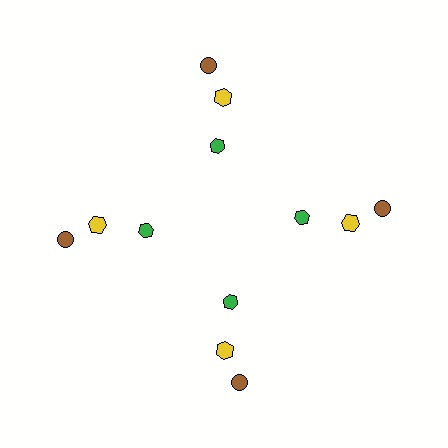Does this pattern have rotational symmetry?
Yes, this pattern has 4-fold rotational symmetry. It looks the same after rotating 90 degrees around the center.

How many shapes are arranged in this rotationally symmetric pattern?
There are 12 shapes, arranged in 4 groups of 3.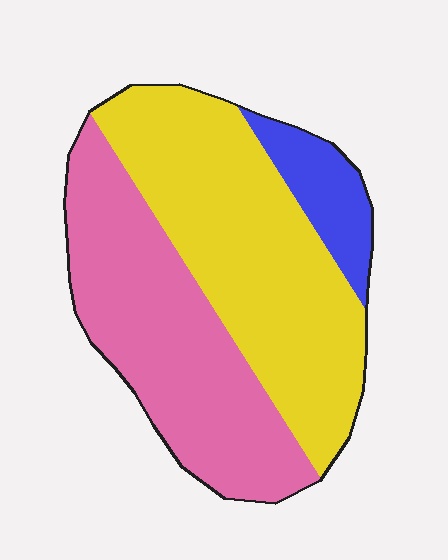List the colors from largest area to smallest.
From largest to smallest: yellow, pink, blue.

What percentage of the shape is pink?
Pink takes up about two fifths (2/5) of the shape.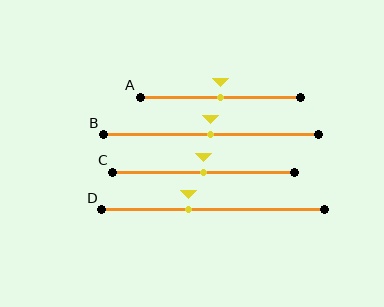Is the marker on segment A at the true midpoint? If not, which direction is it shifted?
Yes, the marker on segment A is at the true midpoint.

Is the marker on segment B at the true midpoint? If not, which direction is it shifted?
Yes, the marker on segment B is at the true midpoint.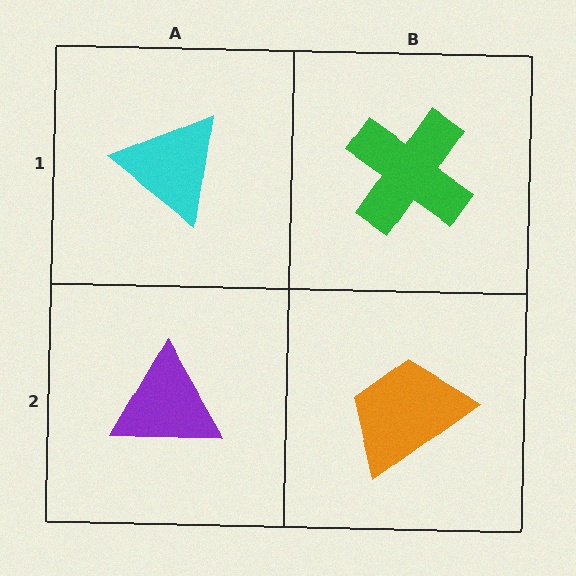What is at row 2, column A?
A purple triangle.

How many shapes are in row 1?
2 shapes.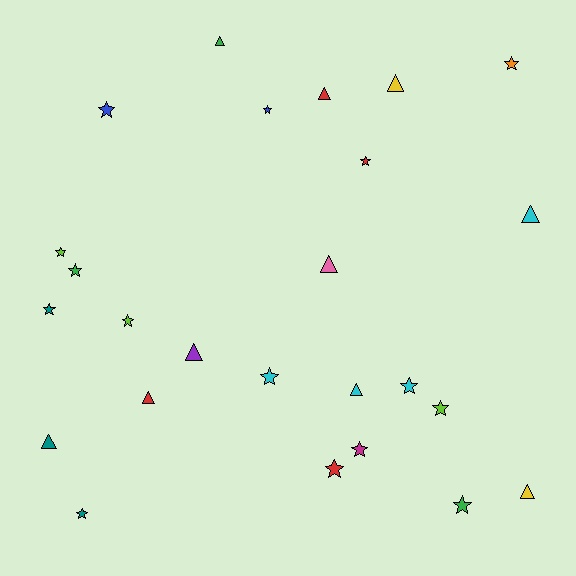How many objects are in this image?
There are 25 objects.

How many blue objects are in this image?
There are 2 blue objects.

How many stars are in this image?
There are 15 stars.